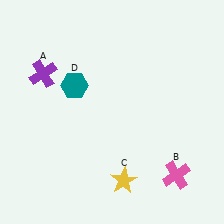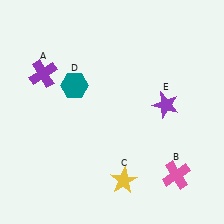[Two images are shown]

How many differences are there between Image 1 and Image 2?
There is 1 difference between the two images.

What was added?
A purple star (E) was added in Image 2.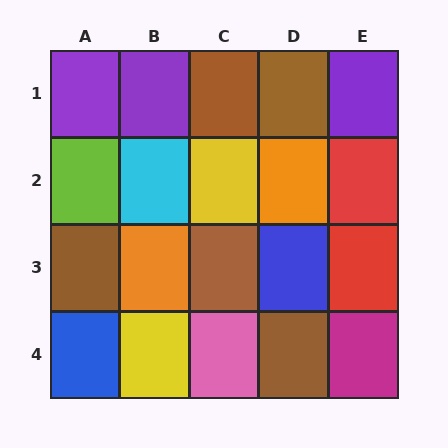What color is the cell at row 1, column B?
Purple.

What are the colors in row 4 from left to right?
Blue, yellow, pink, brown, magenta.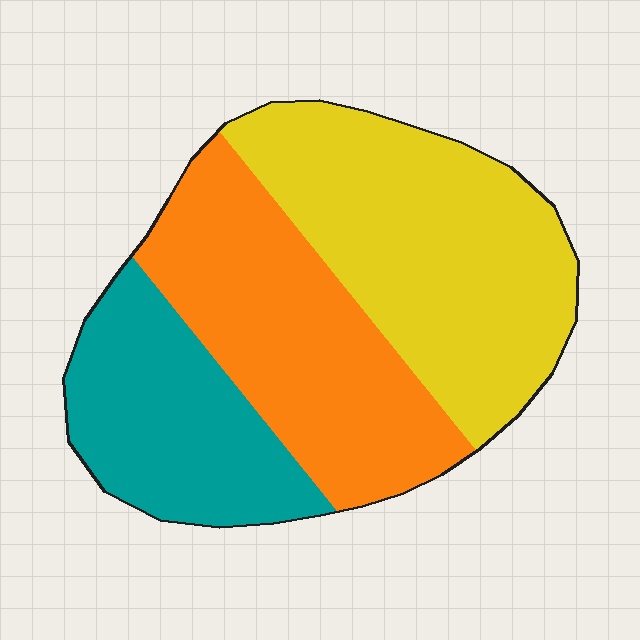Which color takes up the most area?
Yellow, at roughly 40%.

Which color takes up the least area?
Teal, at roughly 25%.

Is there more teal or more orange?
Orange.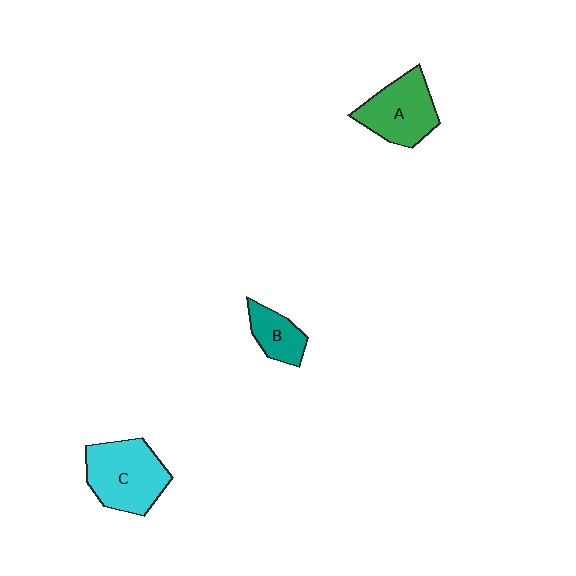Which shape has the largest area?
Shape C (cyan).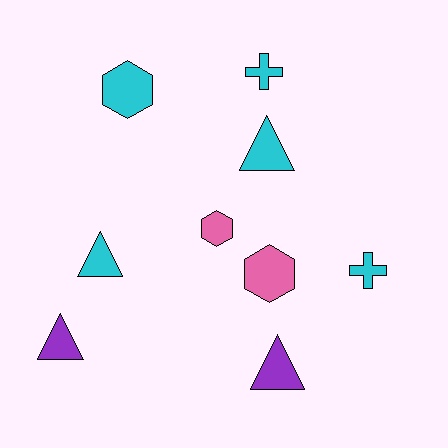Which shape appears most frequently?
Triangle, with 4 objects.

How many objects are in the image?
There are 9 objects.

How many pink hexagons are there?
There are 2 pink hexagons.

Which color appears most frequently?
Cyan, with 5 objects.